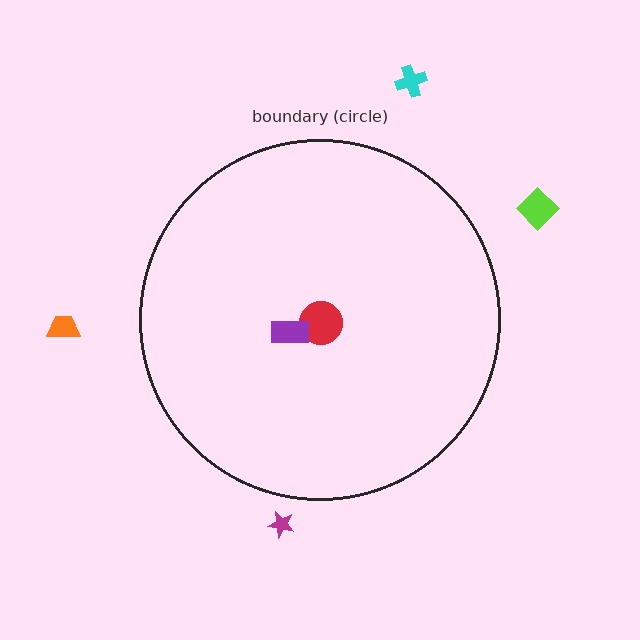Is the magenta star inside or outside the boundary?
Outside.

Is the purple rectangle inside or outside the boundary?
Inside.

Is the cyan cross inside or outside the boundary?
Outside.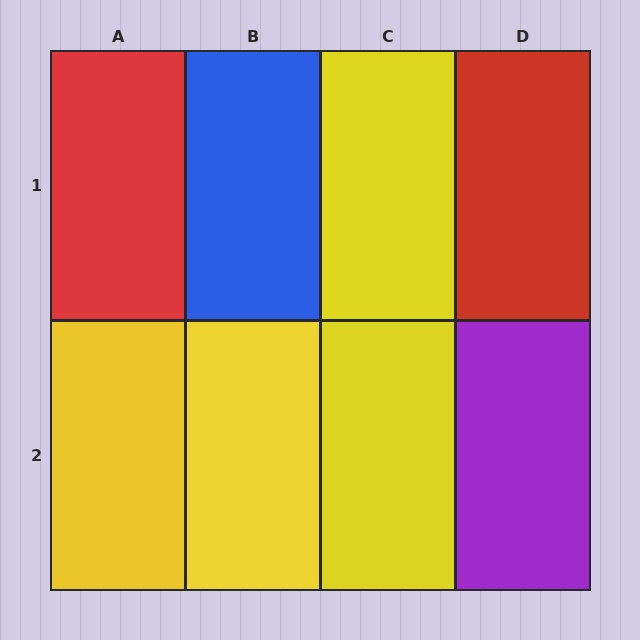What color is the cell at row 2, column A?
Yellow.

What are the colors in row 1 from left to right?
Red, blue, yellow, red.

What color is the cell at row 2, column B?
Yellow.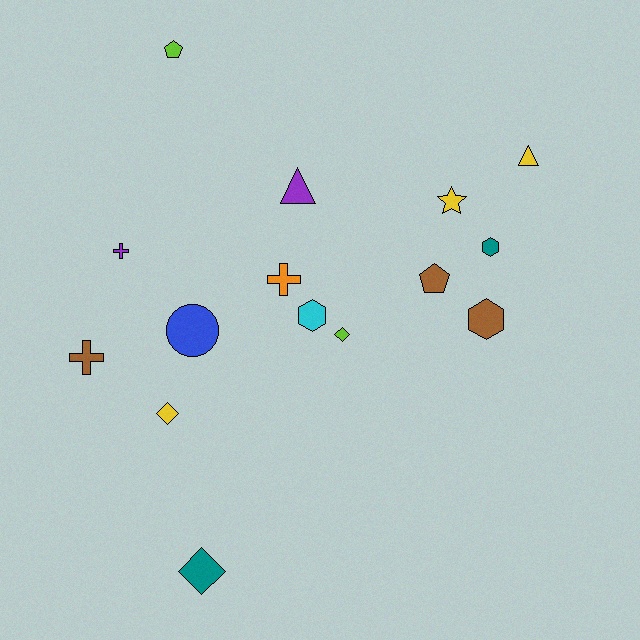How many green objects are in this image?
There are no green objects.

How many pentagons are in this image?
There are 2 pentagons.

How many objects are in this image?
There are 15 objects.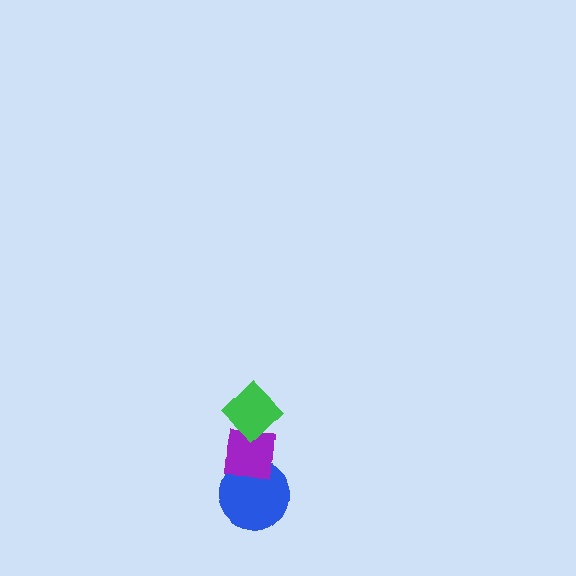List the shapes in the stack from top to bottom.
From top to bottom: the green diamond, the purple square, the blue circle.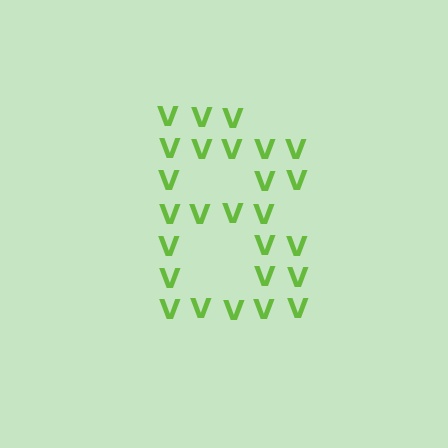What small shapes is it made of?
It is made of small letter V's.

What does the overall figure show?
The overall figure shows the letter B.